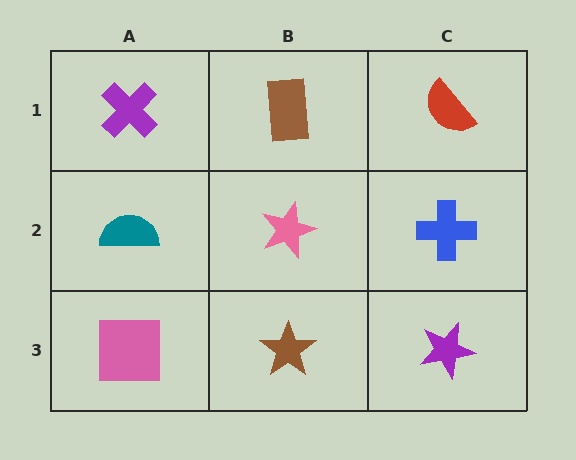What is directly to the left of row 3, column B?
A pink square.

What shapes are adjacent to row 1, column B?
A pink star (row 2, column B), a purple cross (row 1, column A), a red semicircle (row 1, column C).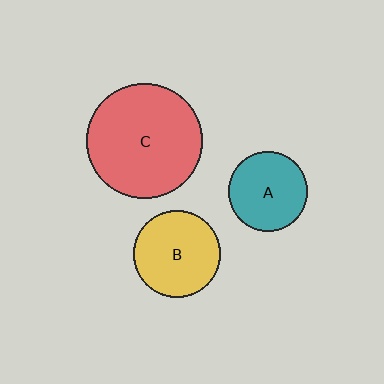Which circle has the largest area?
Circle C (red).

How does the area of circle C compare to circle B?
Approximately 1.8 times.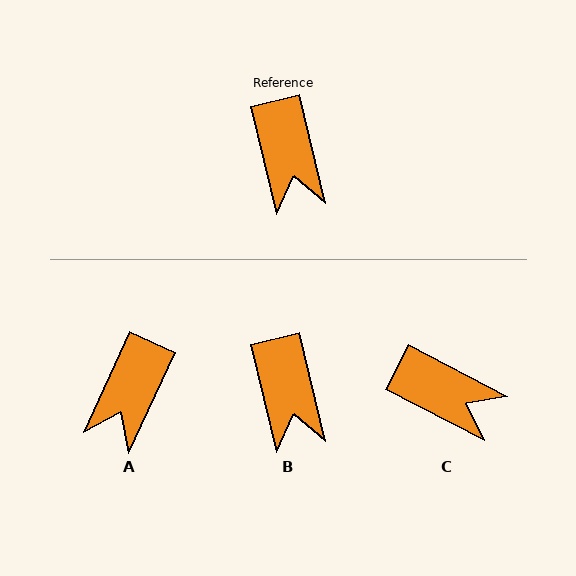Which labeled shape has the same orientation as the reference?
B.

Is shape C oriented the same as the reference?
No, it is off by about 49 degrees.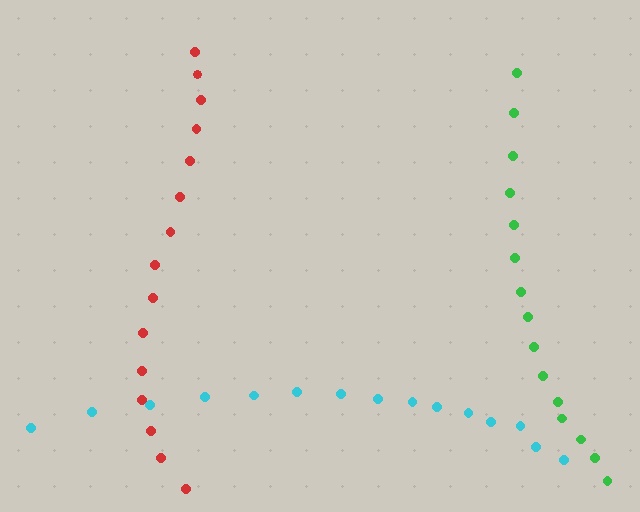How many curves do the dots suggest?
There are 3 distinct paths.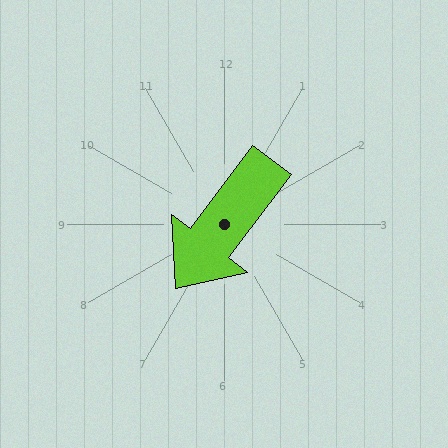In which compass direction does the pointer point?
Southwest.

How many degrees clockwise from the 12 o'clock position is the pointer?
Approximately 217 degrees.